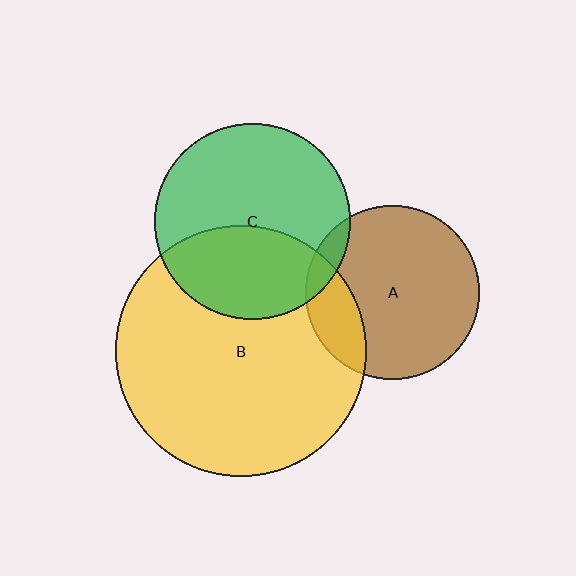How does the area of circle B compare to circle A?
Approximately 2.1 times.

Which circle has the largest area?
Circle B (yellow).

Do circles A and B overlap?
Yes.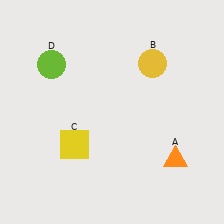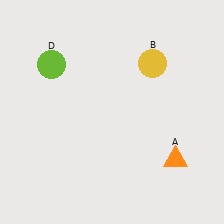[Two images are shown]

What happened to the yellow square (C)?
The yellow square (C) was removed in Image 2. It was in the bottom-left area of Image 1.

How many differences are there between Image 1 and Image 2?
There is 1 difference between the two images.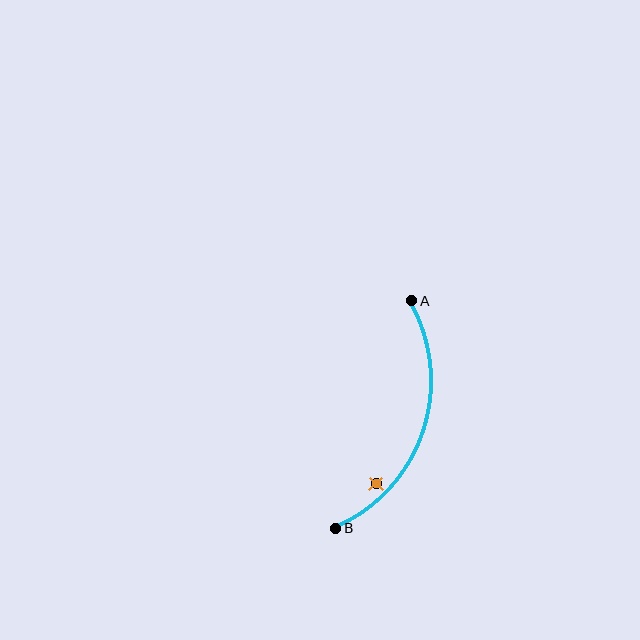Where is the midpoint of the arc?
The arc midpoint is the point on the curve farthest from the straight line joining A and B. It sits to the right of that line.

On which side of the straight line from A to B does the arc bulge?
The arc bulges to the right of the straight line connecting A and B.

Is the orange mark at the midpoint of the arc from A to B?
No — the orange mark does not lie on the arc at all. It sits slightly inside the curve.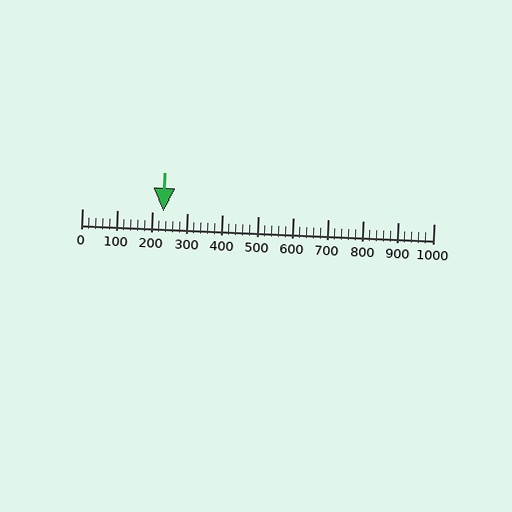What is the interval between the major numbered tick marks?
The major tick marks are spaced 100 units apart.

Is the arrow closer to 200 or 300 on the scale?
The arrow is closer to 200.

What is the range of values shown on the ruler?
The ruler shows values from 0 to 1000.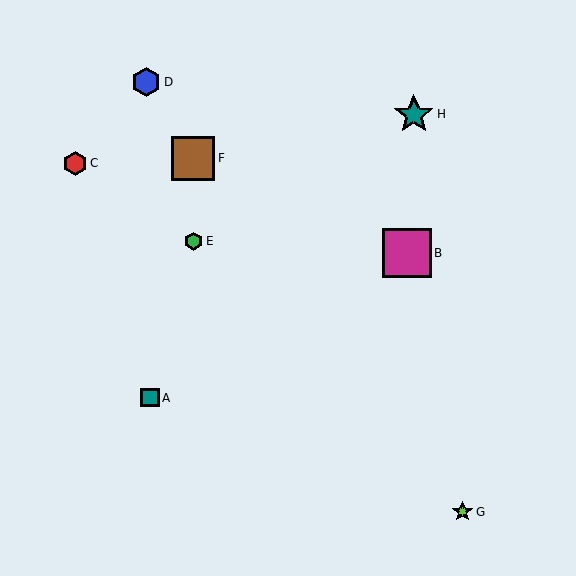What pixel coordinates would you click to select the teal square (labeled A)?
Click at (150, 398) to select the teal square A.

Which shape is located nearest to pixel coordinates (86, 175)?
The red hexagon (labeled C) at (75, 163) is nearest to that location.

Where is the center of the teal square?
The center of the teal square is at (150, 398).